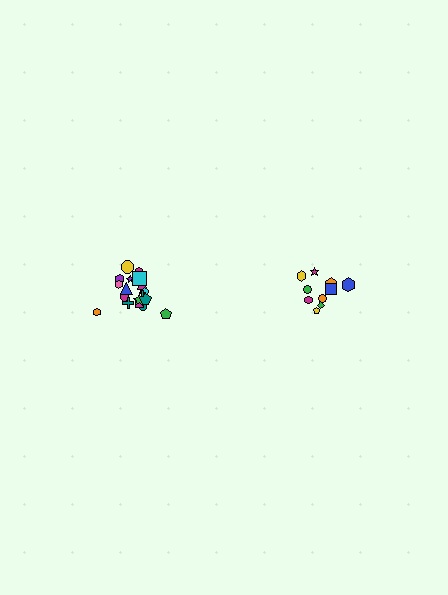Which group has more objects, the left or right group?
The left group.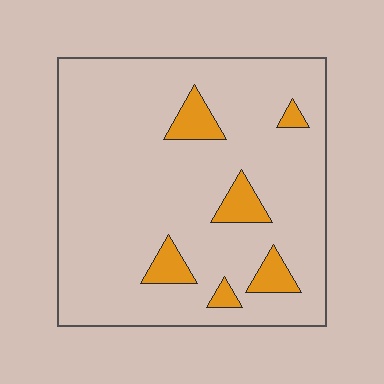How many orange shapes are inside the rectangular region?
6.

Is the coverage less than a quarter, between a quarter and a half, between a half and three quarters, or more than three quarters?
Less than a quarter.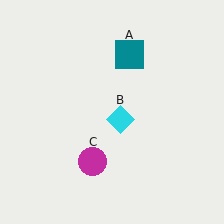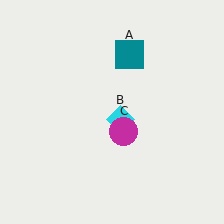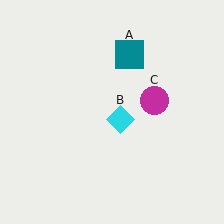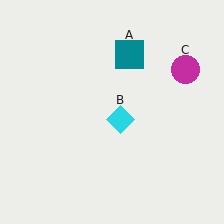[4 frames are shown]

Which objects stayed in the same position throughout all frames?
Teal square (object A) and cyan diamond (object B) remained stationary.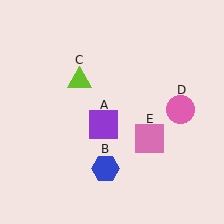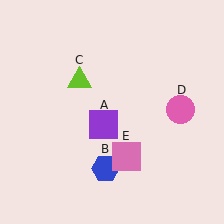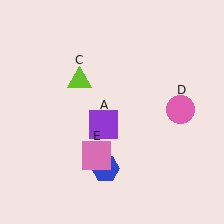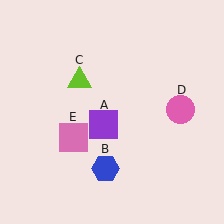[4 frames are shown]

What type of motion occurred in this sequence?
The pink square (object E) rotated clockwise around the center of the scene.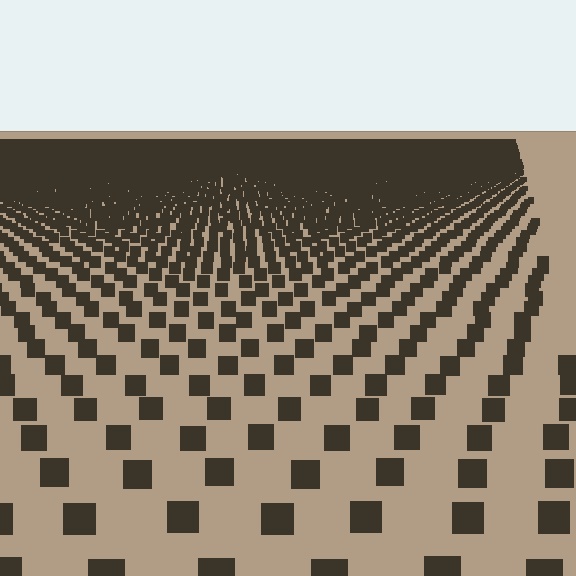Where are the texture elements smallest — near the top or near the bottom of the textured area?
Near the top.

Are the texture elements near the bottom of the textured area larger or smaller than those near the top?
Larger. Near the bottom, elements are closer to the viewer and appear at a bigger on-screen size.